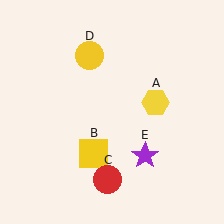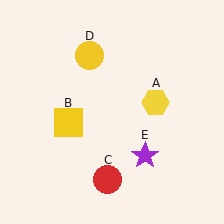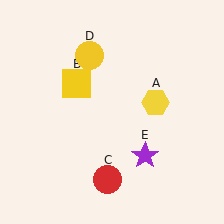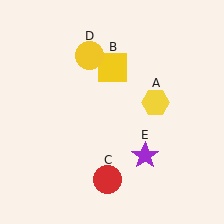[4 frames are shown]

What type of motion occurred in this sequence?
The yellow square (object B) rotated clockwise around the center of the scene.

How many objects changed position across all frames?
1 object changed position: yellow square (object B).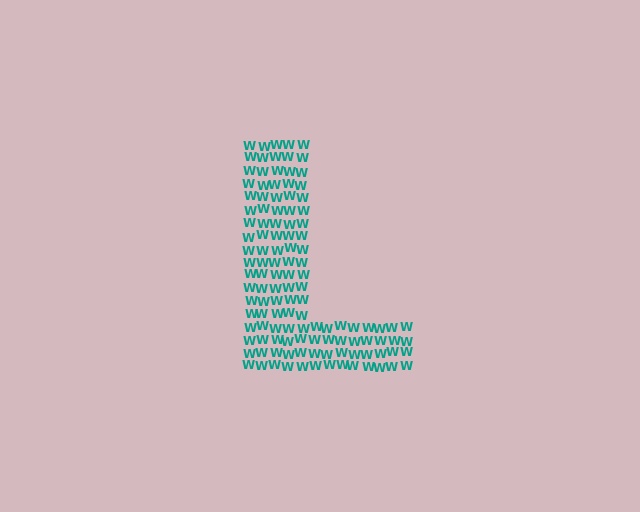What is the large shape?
The large shape is the letter L.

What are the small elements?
The small elements are letter W's.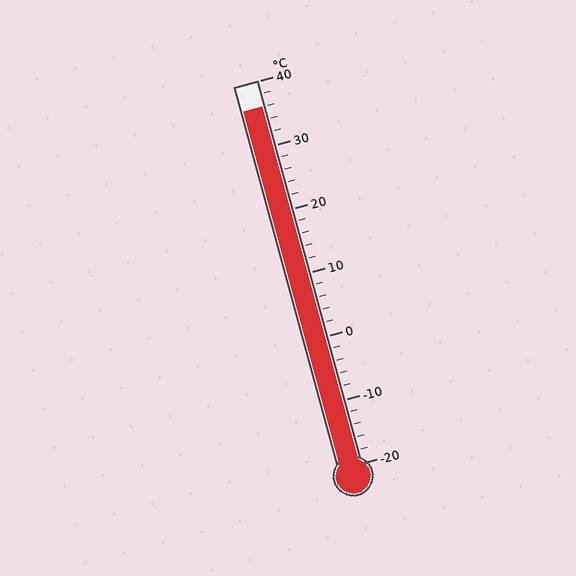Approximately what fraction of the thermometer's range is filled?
The thermometer is filled to approximately 95% of its range.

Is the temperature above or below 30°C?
The temperature is above 30°C.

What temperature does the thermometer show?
The thermometer shows approximately 36°C.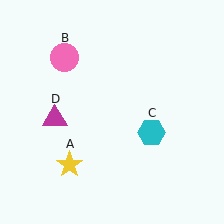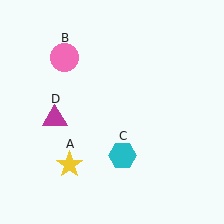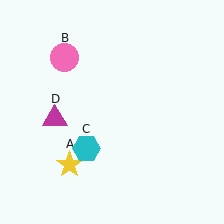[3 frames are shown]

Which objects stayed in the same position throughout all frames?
Yellow star (object A) and pink circle (object B) and magenta triangle (object D) remained stationary.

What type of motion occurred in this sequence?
The cyan hexagon (object C) rotated clockwise around the center of the scene.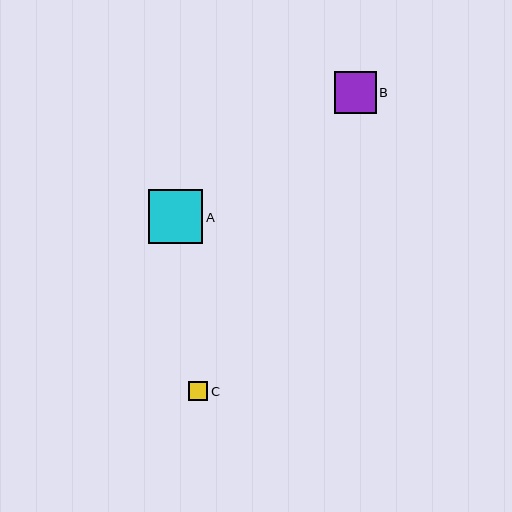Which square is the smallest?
Square C is the smallest with a size of approximately 19 pixels.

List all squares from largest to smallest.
From largest to smallest: A, B, C.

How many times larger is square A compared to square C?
Square A is approximately 2.9 times the size of square C.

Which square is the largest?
Square A is the largest with a size of approximately 54 pixels.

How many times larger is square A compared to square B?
Square A is approximately 1.3 times the size of square B.